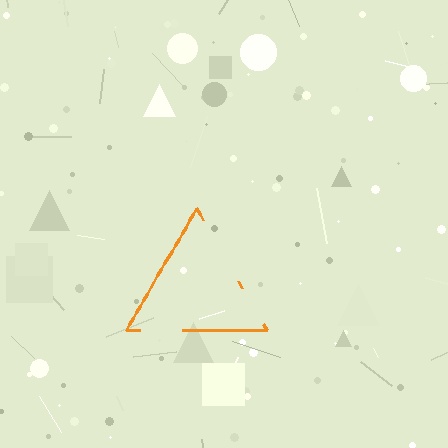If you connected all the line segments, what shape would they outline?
They would outline a triangle.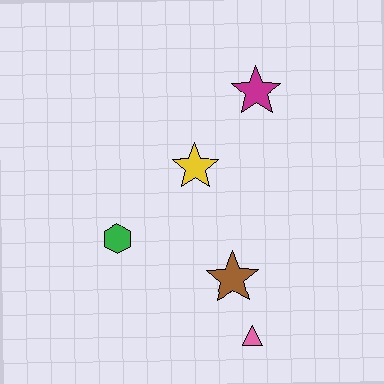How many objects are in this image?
There are 5 objects.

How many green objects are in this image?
There is 1 green object.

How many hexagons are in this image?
There is 1 hexagon.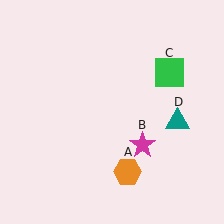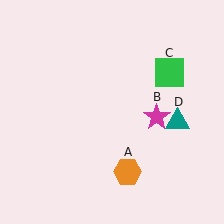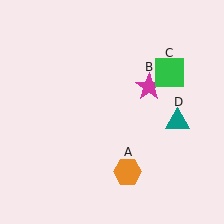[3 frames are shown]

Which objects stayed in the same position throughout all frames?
Orange hexagon (object A) and green square (object C) and teal triangle (object D) remained stationary.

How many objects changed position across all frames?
1 object changed position: magenta star (object B).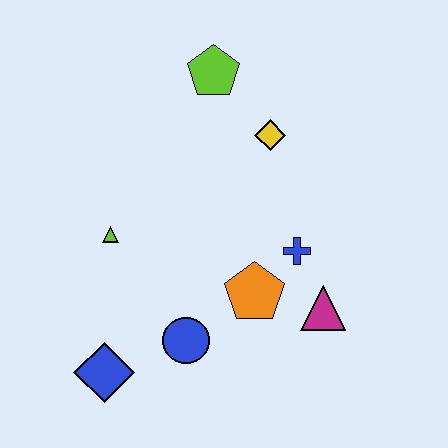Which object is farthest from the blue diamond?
The lime pentagon is farthest from the blue diamond.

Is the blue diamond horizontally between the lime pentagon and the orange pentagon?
No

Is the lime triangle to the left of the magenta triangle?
Yes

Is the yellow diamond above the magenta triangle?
Yes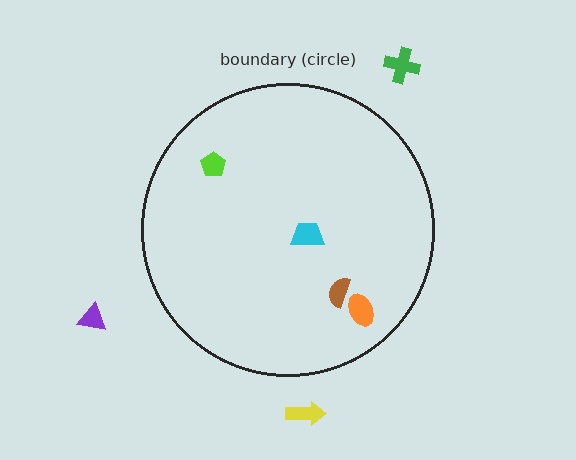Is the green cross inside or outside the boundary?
Outside.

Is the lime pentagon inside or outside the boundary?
Inside.